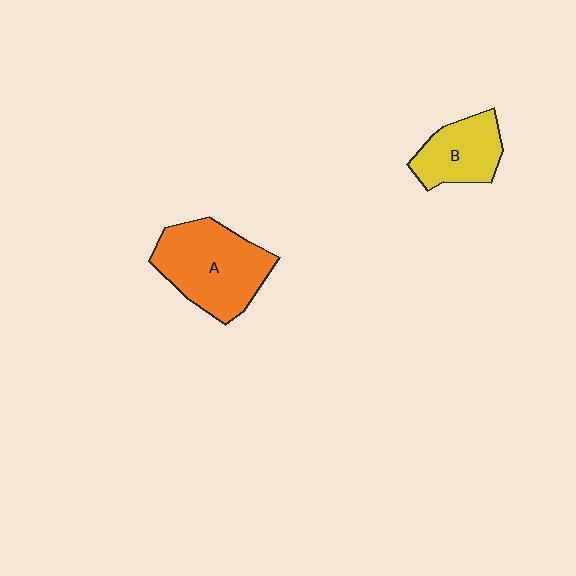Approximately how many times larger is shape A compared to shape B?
Approximately 1.6 times.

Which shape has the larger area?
Shape A (orange).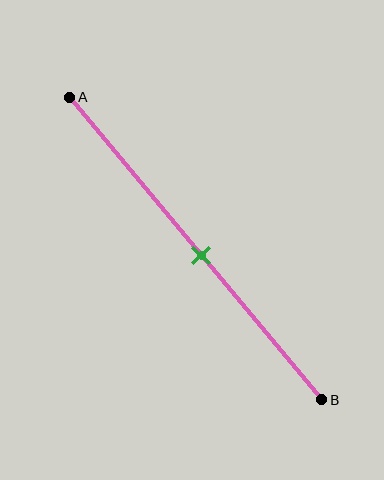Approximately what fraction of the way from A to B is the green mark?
The green mark is approximately 50% of the way from A to B.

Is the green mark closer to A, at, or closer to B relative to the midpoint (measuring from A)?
The green mark is approximately at the midpoint of segment AB.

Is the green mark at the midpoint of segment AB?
Yes, the mark is approximately at the midpoint.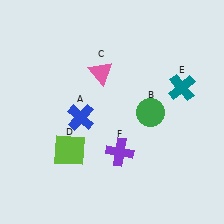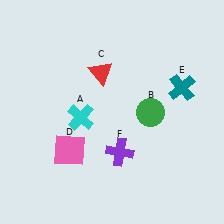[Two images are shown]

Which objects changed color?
A changed from blue to cyan. C changed from pink to red. D changed from lime to pink.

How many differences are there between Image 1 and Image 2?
There are 3 differences between the two images.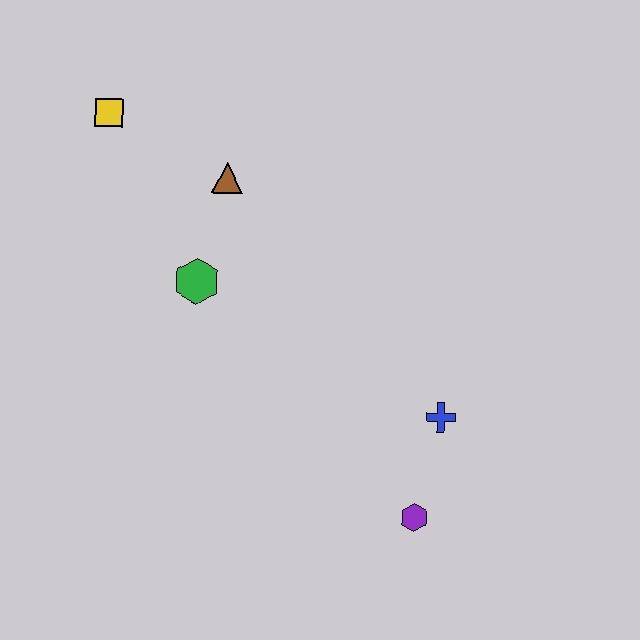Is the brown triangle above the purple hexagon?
Yes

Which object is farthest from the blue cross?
The yellow square is farthest from the blue cross.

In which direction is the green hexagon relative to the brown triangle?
The green hexagon is below the brown triangle.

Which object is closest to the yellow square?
The brown triangle is closest to the yellow square.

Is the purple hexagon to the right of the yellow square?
Yes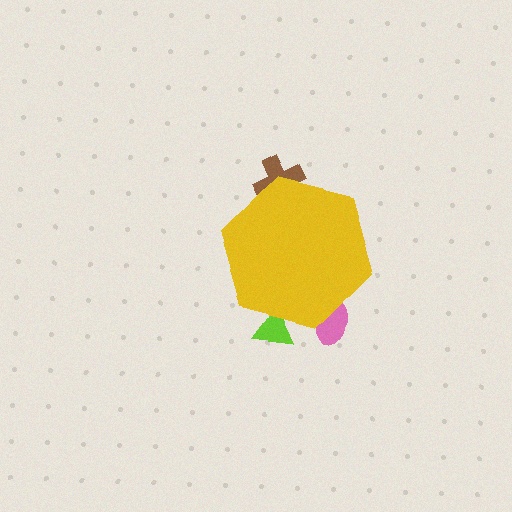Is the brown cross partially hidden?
Yes, the brown cross is partially hidden behind the yellow hexagon.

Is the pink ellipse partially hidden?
Yes, the pink ellipse is partially hidden behind the yellow hexagon.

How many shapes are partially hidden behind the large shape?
3 shapes are partially hidden.